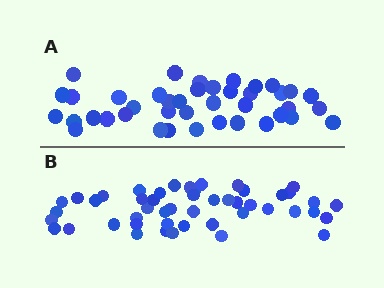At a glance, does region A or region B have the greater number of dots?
Region B (the bottom region) has more dots.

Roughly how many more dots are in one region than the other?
Region B has roughly 8 or so more dots than region A.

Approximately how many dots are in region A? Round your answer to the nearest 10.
About 40 dots. (The exact count is 41, which rounds to 40.)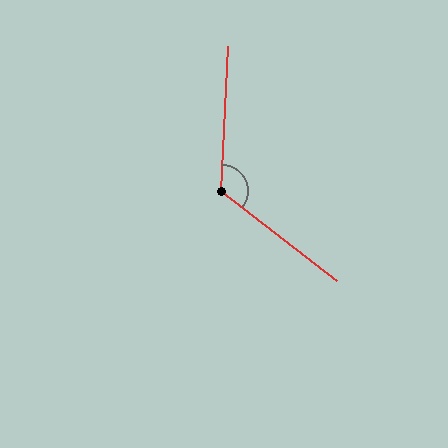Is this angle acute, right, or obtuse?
It is obtuse.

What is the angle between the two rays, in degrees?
Approximately 125 degrees.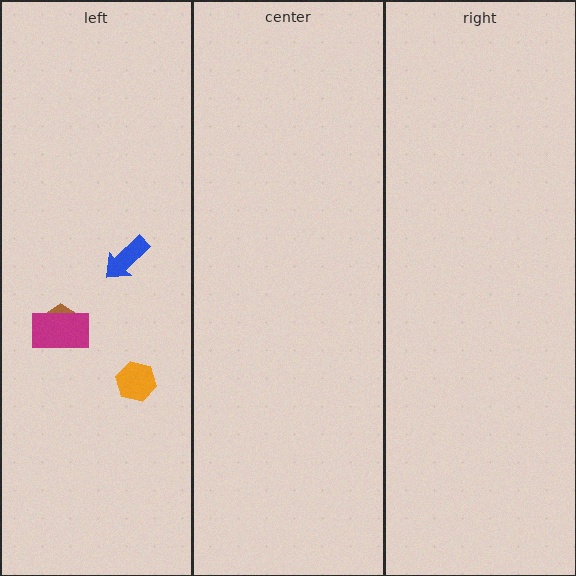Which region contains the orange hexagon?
The left region.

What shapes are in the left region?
The brown trapezoid, the magenta rectangle, the orange hexagon, the blue arrow.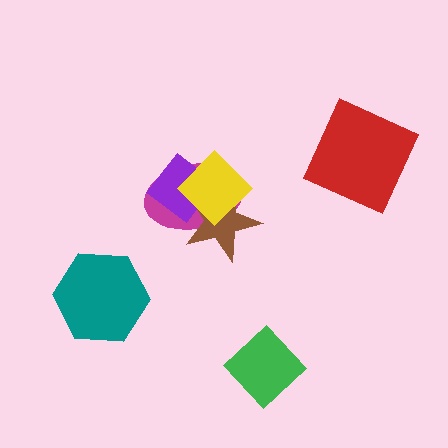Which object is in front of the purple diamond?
The yellow diamond is in front of the purple diamond.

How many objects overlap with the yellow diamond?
3 objects overlap with the yellow diamond.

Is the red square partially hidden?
No, no other shape covers it.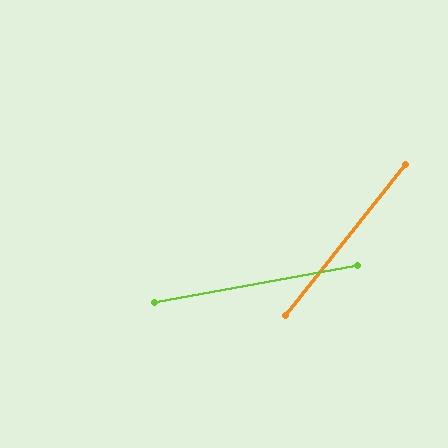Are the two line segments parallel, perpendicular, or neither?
Neither parallel nor perpendicular — they differ by about 41°.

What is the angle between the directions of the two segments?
Approximately 41 degrees.